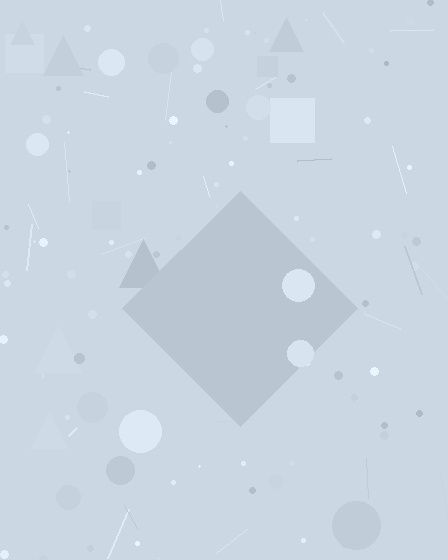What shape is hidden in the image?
A diamond is hidden in the image.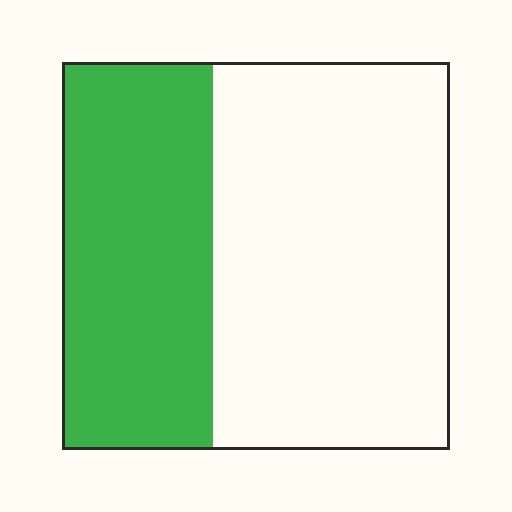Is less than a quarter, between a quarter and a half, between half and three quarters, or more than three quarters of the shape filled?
Between a quarter and a half.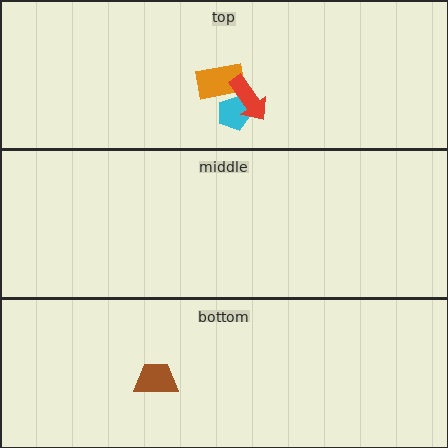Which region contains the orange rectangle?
The top region.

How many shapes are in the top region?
3.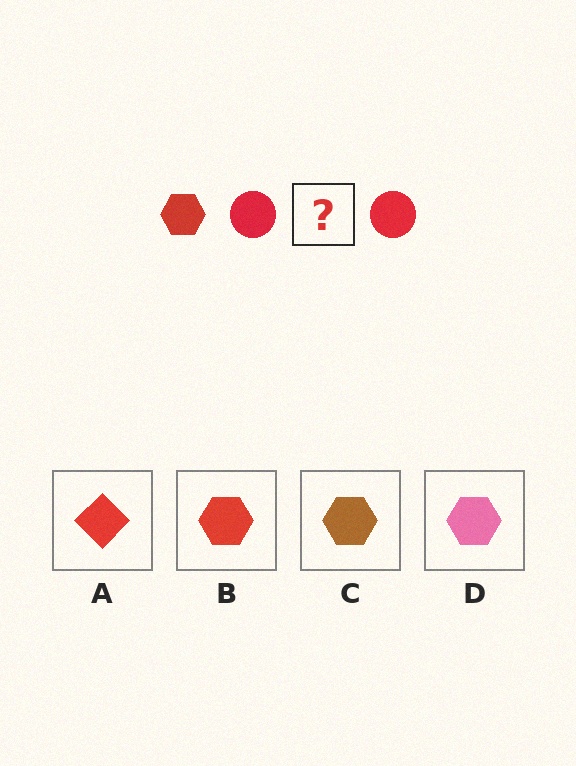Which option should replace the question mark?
Option B.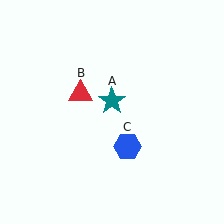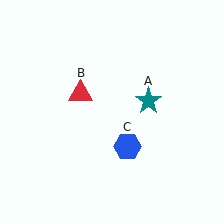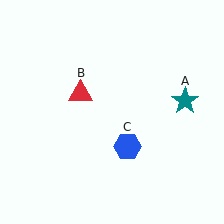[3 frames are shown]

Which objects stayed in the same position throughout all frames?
Red triangle (object B) and blue hexagon (object C) remained stationary.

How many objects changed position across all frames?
1 object changed position: teal star (object A).